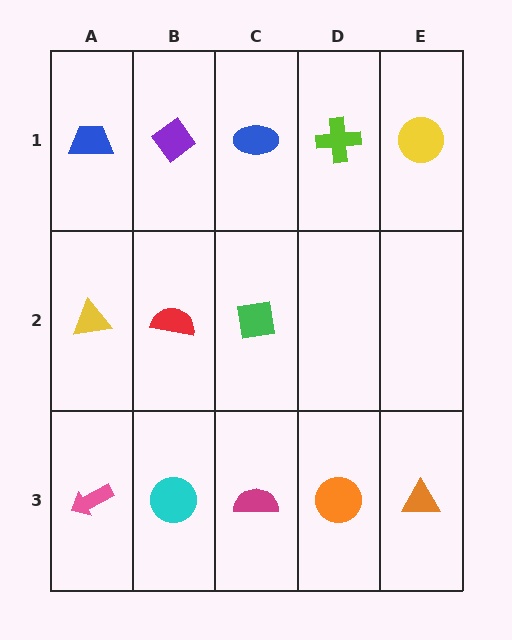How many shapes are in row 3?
5 shapes.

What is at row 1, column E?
A yellow circle.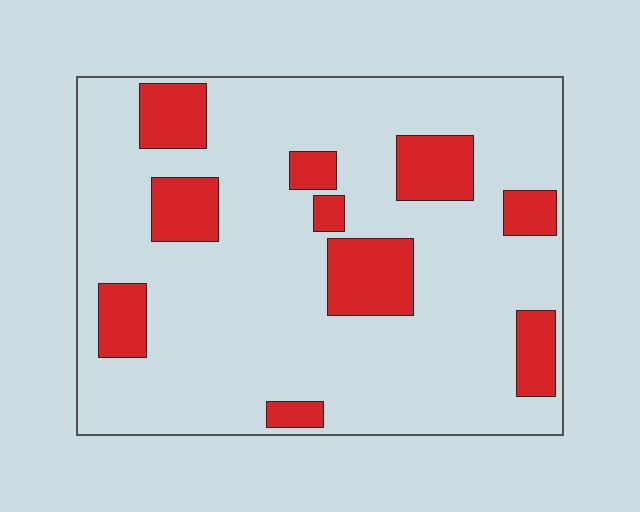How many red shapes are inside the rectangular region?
10.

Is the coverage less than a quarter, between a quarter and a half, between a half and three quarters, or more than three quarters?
Less than a quarter.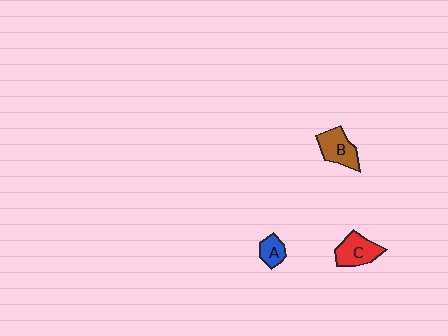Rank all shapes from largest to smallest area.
From largest to smallest: B (brown), C (red), A (blue).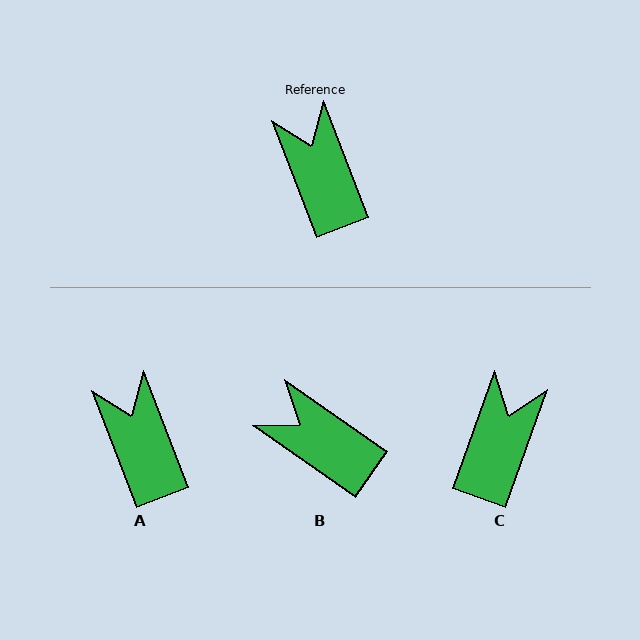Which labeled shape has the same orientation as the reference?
A.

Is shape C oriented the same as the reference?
No, it is off by about 40 degrees.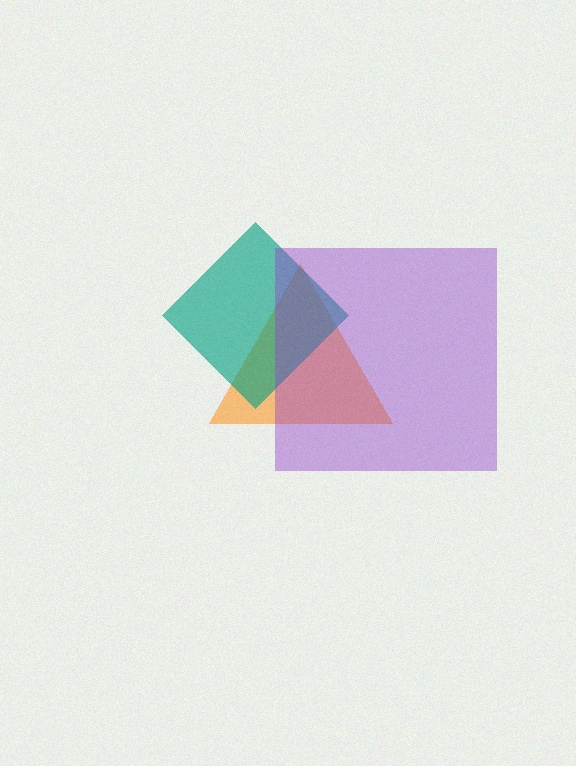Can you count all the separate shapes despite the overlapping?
Yes, there are 3 separate shapes.